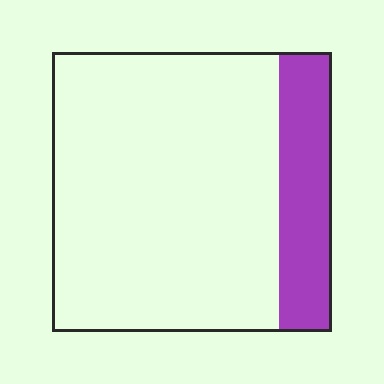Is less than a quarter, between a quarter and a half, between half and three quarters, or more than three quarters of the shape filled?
Less than a quarter.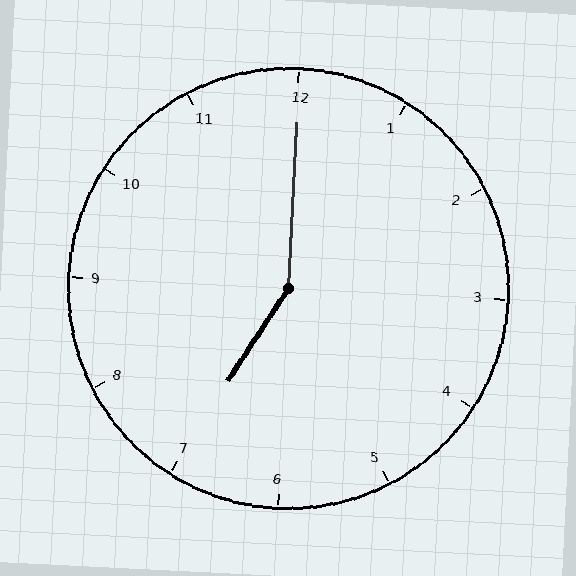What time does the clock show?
7:00.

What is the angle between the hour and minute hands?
Approximately 150 degrees.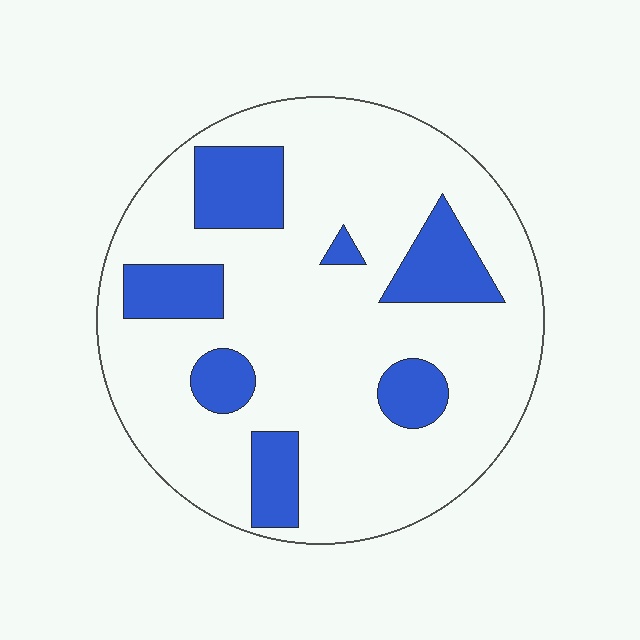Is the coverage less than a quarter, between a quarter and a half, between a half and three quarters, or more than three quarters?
Less than a quarter.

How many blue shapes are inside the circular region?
7.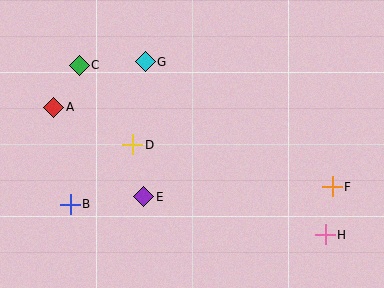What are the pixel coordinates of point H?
Point H is at (325, 235).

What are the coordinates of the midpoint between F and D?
The midpoint between F and D is at (232, 166).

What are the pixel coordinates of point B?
Point B is at (70, 204).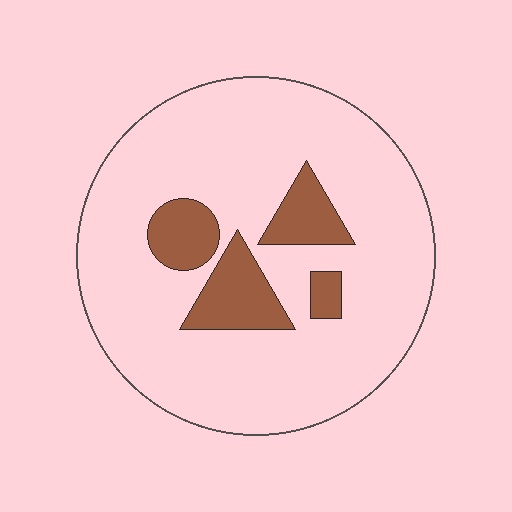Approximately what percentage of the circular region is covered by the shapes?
Approximately 15%.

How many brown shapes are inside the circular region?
4.